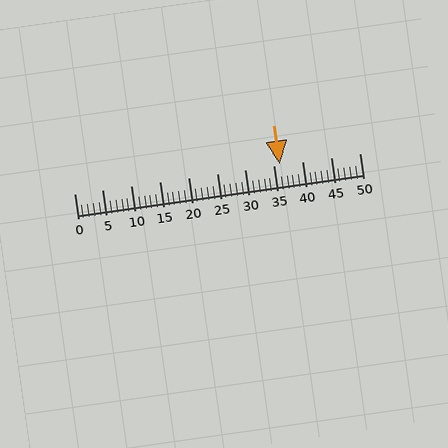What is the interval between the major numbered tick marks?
The major tick marks are spaced 5 units apart.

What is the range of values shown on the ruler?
The ruler shows values from 0 to 50.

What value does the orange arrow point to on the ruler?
The orange arrow points to approximately 36.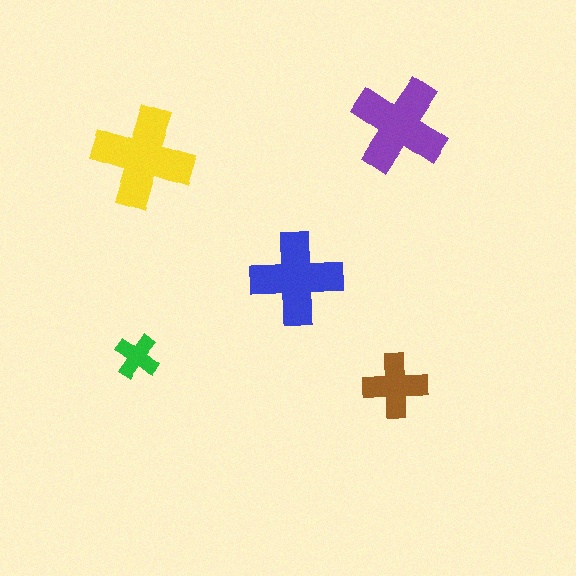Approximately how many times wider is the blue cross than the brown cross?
About 1.5 times wider.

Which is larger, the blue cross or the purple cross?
The purple one.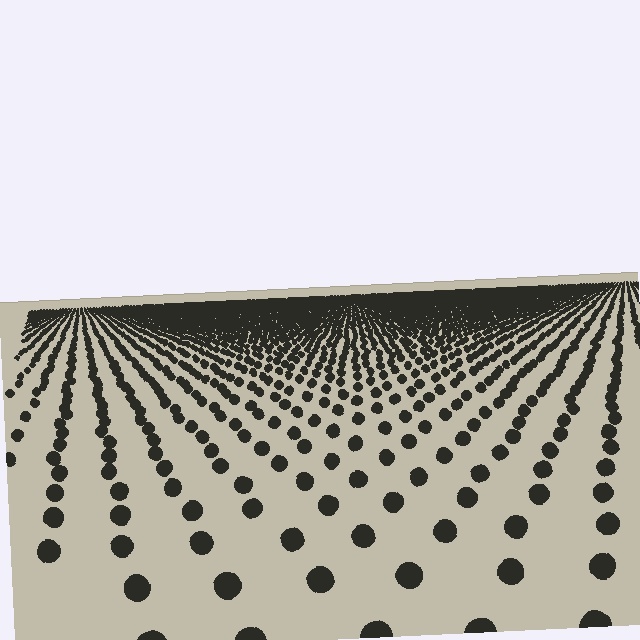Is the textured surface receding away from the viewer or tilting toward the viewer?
The surface is receding away from the viewer. Texture elements get smaller and denser toward the top.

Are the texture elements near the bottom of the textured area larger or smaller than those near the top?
Larger. Near the bottom, elements are closer to the viewer and appear at a bigger on-screen size.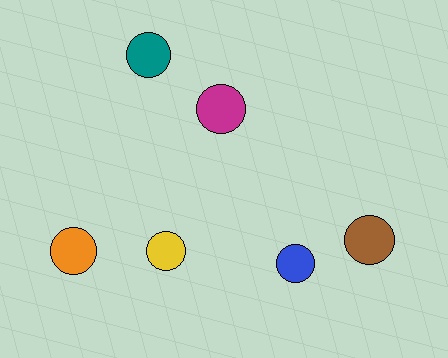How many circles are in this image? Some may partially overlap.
There are 6 circles.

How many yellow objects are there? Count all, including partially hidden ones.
There is 1 yellow object.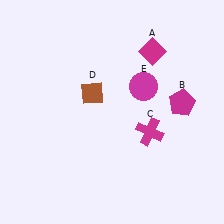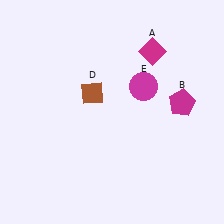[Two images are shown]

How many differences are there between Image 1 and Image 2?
There is 1 difference between the two images.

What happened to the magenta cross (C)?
The magenta cross (C) was removed in Image 2. It was in the bottom-right area of Image 1.